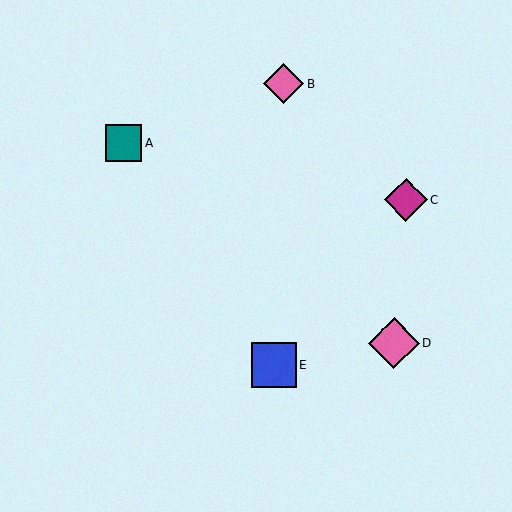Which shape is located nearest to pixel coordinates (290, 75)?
The pink diamond (labeled B) at (284, 84) is nearest to that location.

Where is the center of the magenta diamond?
The center of the magenta diamond is at (406, 200).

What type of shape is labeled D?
Shape D is a pink diamond.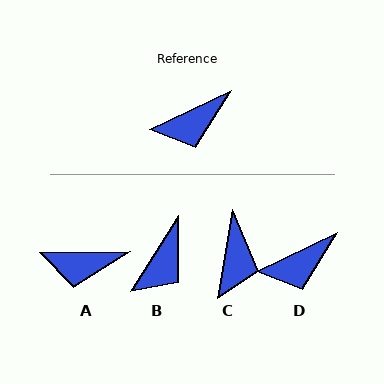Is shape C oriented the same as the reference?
No, it is off by about 55 degrees.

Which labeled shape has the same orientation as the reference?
D.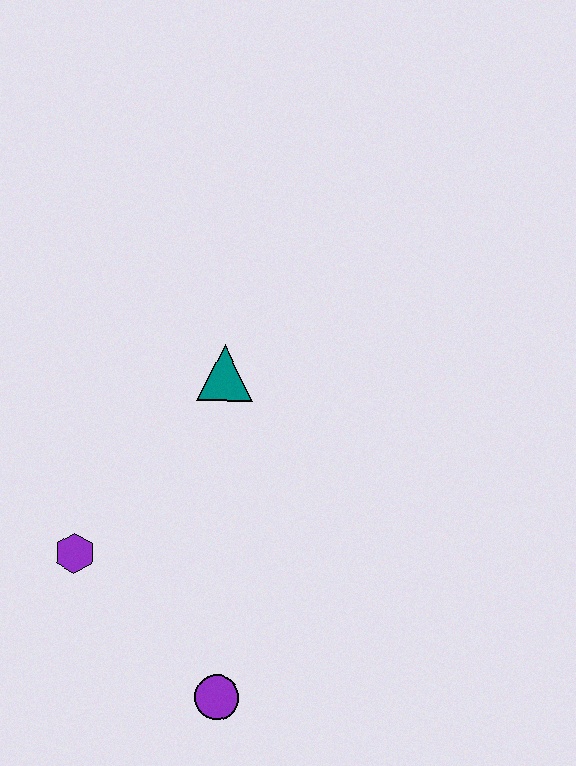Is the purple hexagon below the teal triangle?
Yes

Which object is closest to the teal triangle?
The purple hexagon is closest to the teal triangle.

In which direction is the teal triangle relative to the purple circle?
The teal triangle is above the purple circle.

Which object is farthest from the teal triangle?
The purple circle is farthest from the teal triangle.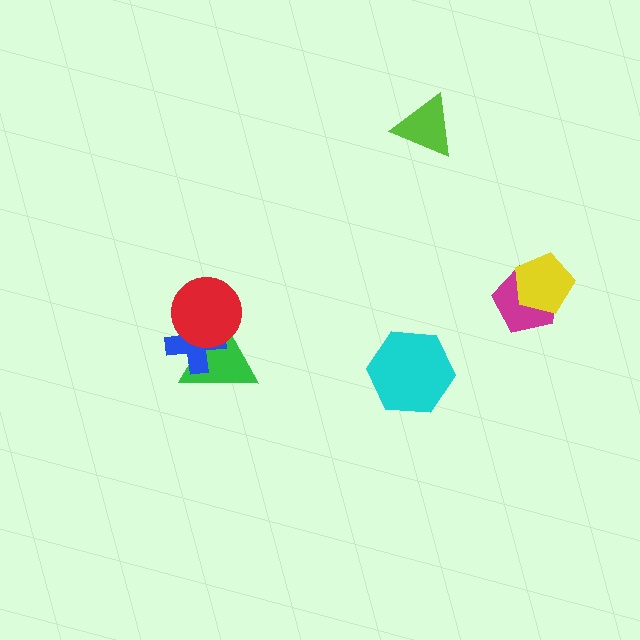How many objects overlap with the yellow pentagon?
1 object overlaps with the yellow pentagon.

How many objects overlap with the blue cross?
2 objects overlap with the blue cross.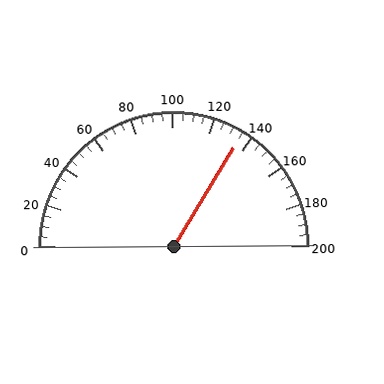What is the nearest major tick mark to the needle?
The nearest major tick mark is 140.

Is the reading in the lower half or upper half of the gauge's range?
The reading is in the upper half of the range (0 to 200).